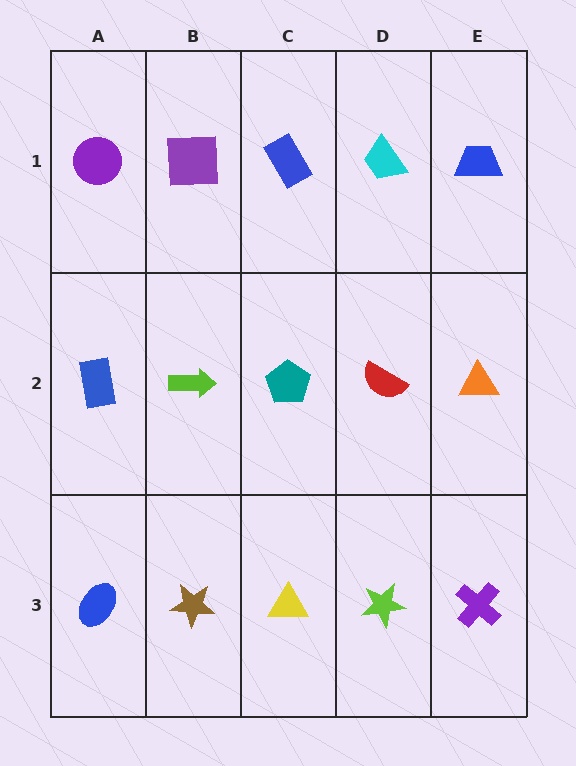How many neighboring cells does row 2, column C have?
4.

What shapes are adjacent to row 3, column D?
A red semicircle (row 2, column D), a yellow triangle (row 3, column C), a purple cross (row 3, column E).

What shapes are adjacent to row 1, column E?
An orange triangle (row 2, column E), a cyan trapezoid (row 1, column D).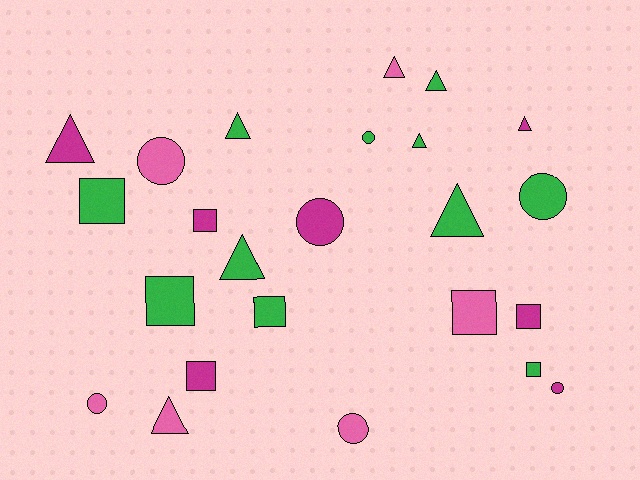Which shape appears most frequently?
Triangle, with 9 objects.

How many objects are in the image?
There are 24 objects.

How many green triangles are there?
There are 5 green triangles.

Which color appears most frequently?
Green, with 11 objects.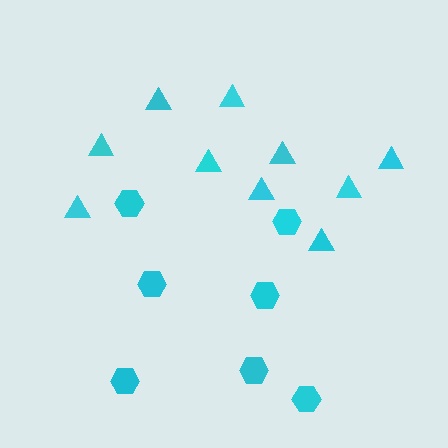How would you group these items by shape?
There are 2 groups: one group of hexagons (7) and one group of triangles (10).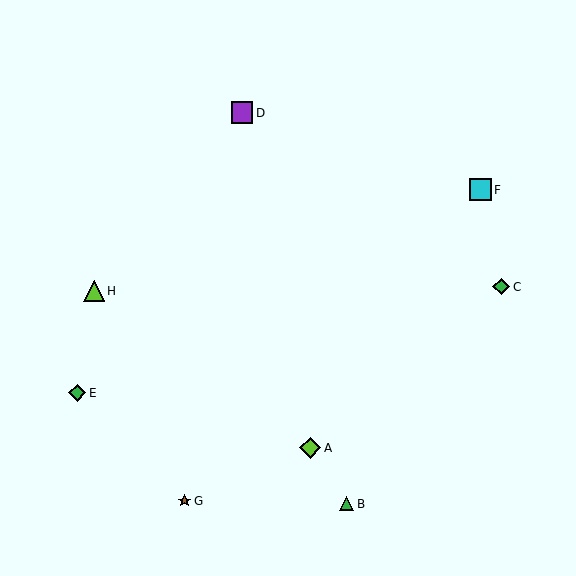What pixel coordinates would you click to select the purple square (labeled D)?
Click at (242, 113) to select the purple square D.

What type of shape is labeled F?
Shape F is a cyan square.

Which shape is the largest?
The purple square (labeled D) is the largest.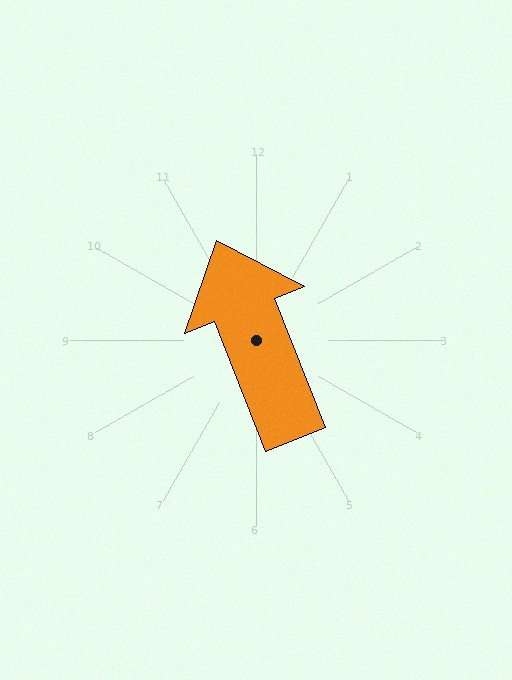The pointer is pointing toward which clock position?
Roughly 11 o'clock.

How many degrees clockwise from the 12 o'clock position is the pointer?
Approximately 338 degrees.